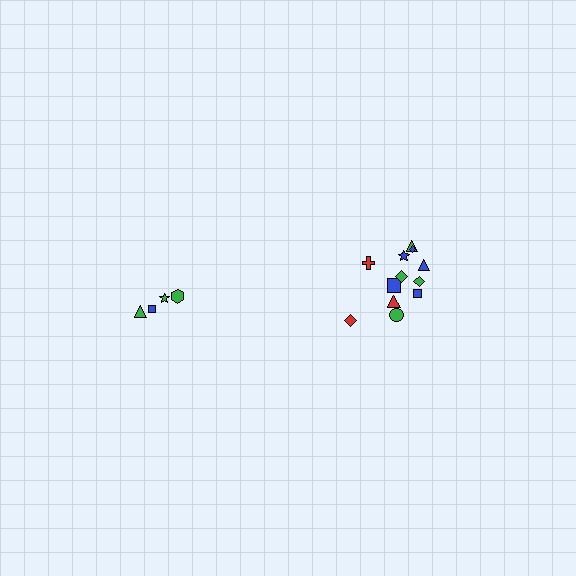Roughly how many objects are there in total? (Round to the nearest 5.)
Roughly 15 objects in total.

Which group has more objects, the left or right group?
The right group.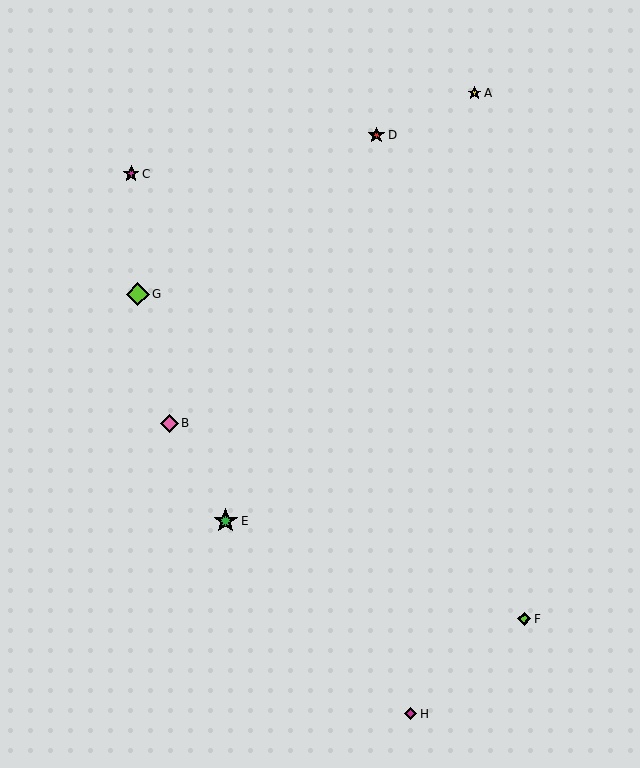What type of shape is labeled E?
Shape E is a green star.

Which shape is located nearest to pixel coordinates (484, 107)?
The yellow star (labeled A) at (475, 93) is nearest to that location.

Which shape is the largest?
The green star (labeled E) is the largest.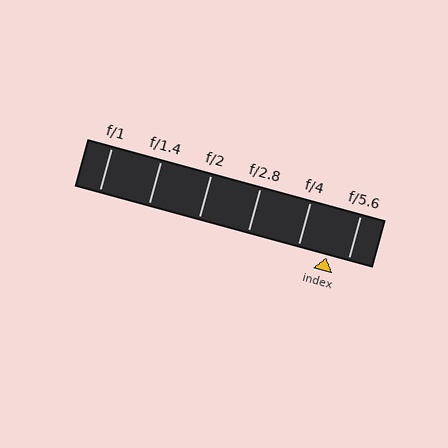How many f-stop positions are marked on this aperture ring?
There are 6 f-stop positions marked.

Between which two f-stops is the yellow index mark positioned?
The index mark is between f/4 and f/5.6.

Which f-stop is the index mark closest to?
The index mark is closest to f/5.6.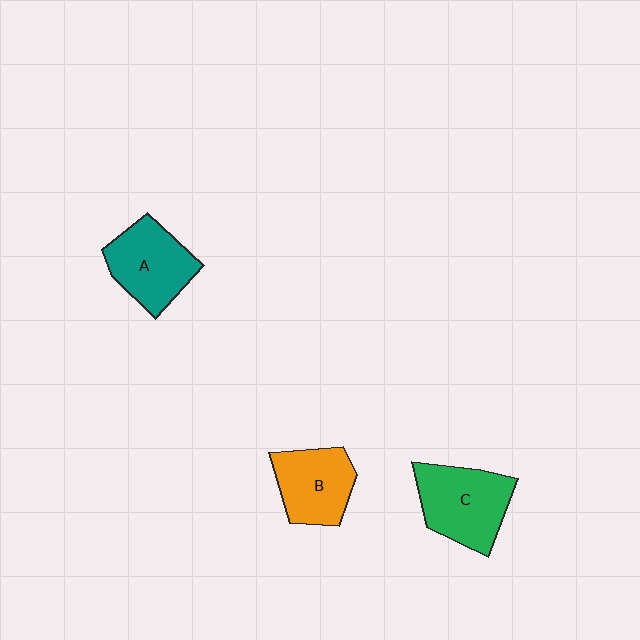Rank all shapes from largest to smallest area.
From largest to smallest: C (green), A (teal), B (orange).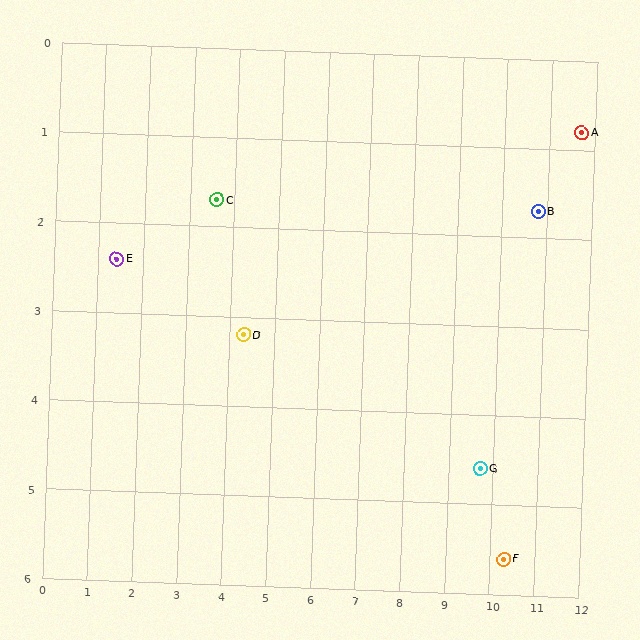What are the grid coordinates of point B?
Point B is at approximately (10.8, 1.7).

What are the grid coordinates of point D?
Point D is at approximately (4.3, 3.2).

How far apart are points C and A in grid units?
Points C and A are about 8.1 grid units apart.